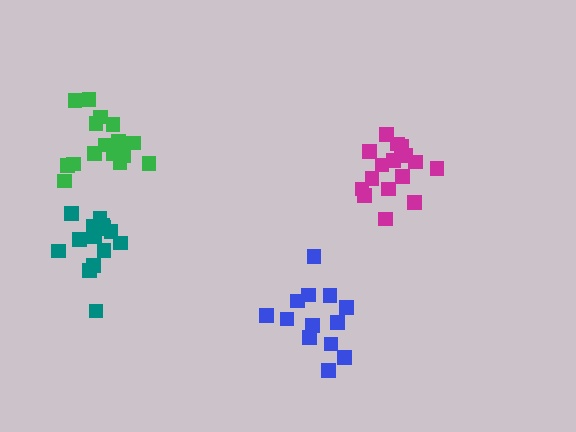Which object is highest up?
The green cluster is topmost.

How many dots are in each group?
Group 1: 16 dots, Group 2: 15 dots, Group 3: 18 dots, Group 4: 13 dots (62 total).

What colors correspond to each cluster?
The clusters are colored: magenta, teal, green, blue.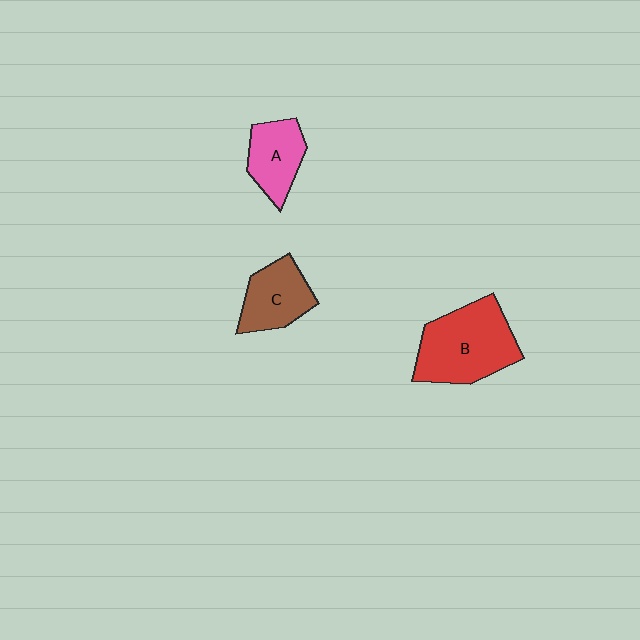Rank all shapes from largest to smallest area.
From largest to smallest: B (red), C (brown), A (pink).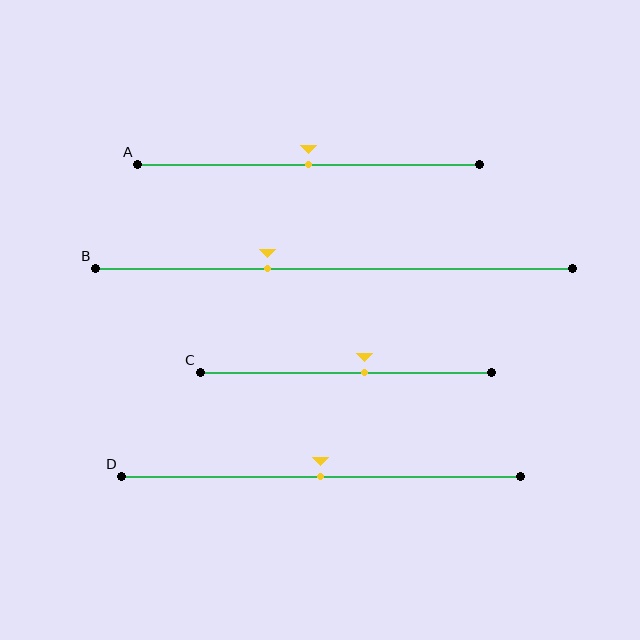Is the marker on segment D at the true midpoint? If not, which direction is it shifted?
Yes, the marker on segment D is at the true midpoint.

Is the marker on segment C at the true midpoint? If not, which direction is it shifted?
No, the marker on segment C is shifted to the right by about 7% of the segment length.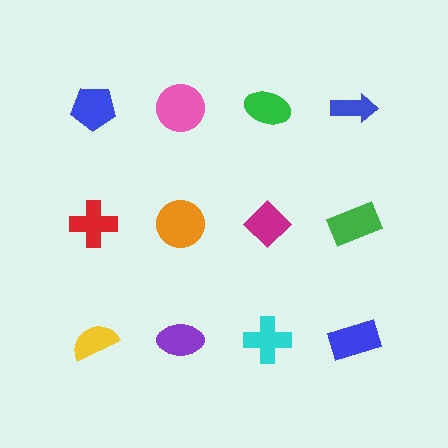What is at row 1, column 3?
A green ellipse.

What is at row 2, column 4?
A green rectangle.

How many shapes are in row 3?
4 shapes.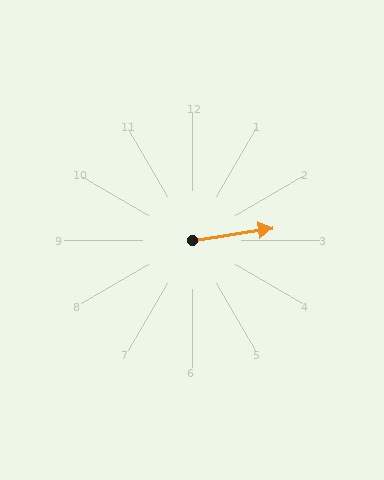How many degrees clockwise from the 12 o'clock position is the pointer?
Approximately 81 degrees.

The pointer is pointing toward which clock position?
Roughly 3 o'clock.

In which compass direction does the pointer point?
East.